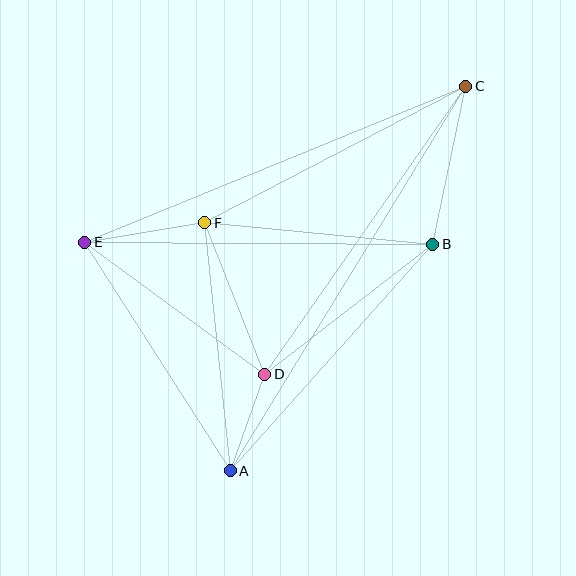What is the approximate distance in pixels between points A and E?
The distance between A and E is approximately 271 pixels.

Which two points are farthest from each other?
Points A and C are farthest from each other.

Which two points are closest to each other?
Points A and D are closest to each other.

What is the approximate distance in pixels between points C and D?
The distance between C and D is approximately 351 pixels.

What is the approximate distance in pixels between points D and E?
The distance between D and E is approximately 223 pixels.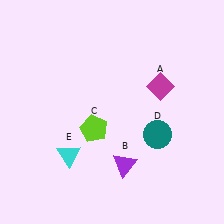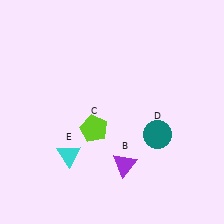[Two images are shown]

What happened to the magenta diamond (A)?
The magenta diamond (A) was removed in Image 2. It was in the top-right area of Image 1.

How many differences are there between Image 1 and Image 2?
There is 1 difference between the two images.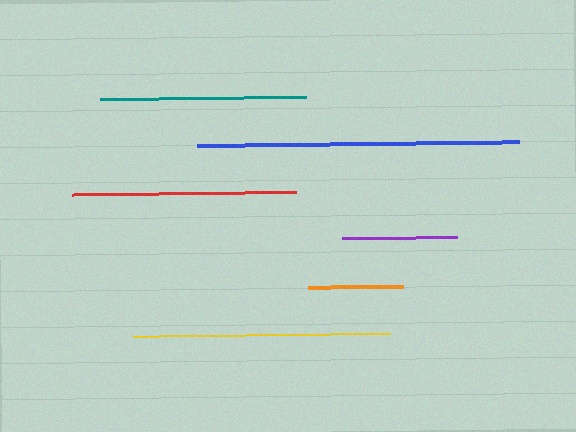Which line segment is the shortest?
The orange line is the shortest at approximately 95 pixels.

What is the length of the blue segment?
The blue segment is approximately 322 pixels long.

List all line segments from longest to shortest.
From longest to shortest: blue, yellow, red, teal, purple, orange.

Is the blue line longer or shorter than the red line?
The blue line is longer than the red line.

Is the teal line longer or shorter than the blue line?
The blue line is longer than the teal line.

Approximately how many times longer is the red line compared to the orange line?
The red line is approximately 2.4 times the length of the orange line.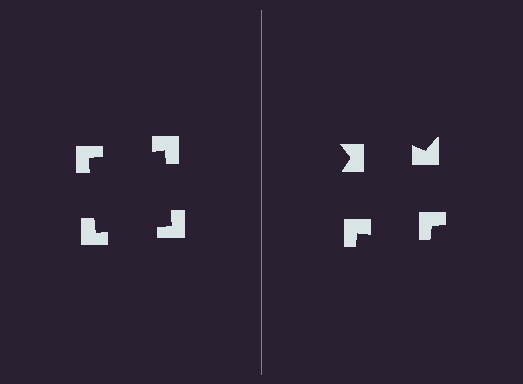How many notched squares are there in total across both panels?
8 — 4 on each side.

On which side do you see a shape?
An illusory square appears on the left side. On the right side the wedge cuts are rotated, so no coherent shape forms.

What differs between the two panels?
The notched squares are positioned identically on both sides; only the wedge orientations differ. On the left they align to a square; on the right they are misaligned.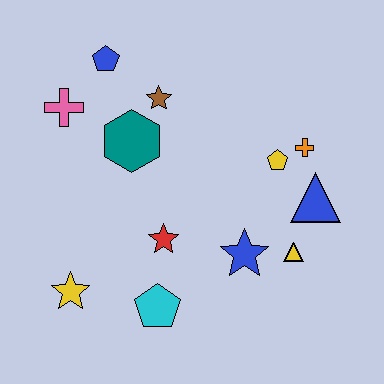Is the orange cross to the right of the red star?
Yes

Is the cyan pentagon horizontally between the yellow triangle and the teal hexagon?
Yes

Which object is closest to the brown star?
The teal hexagon is closest to the brown star.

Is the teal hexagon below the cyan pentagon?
No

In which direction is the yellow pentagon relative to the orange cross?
The yellow pentagon is to the left of the orange cross.